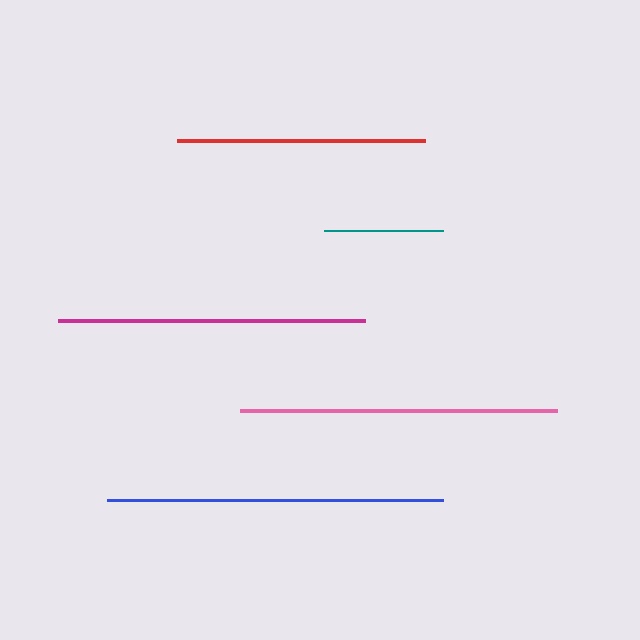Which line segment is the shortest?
The teal line is the shortest at approximately 119 pixels.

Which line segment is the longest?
The blue line is the longest at approximately 336 pixels.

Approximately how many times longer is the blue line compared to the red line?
The blue line is approximately 1.4 times the length of the red line.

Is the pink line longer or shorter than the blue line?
The blue line is longer than the pink line.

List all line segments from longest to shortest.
From longest to shortest: blue, pink, magenta, red, teal.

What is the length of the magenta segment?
The magenta segment is approximately 307 pixels long.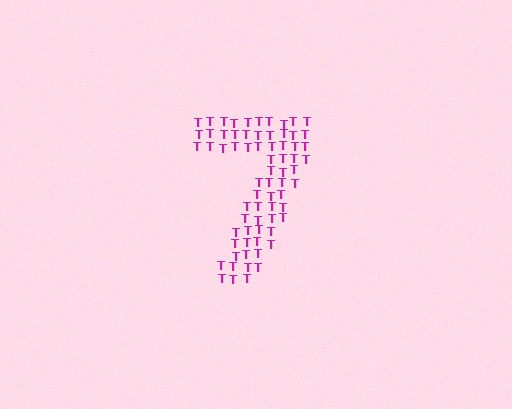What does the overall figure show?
The overall figure shows the digit 7.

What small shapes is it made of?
It is made of small letter T's.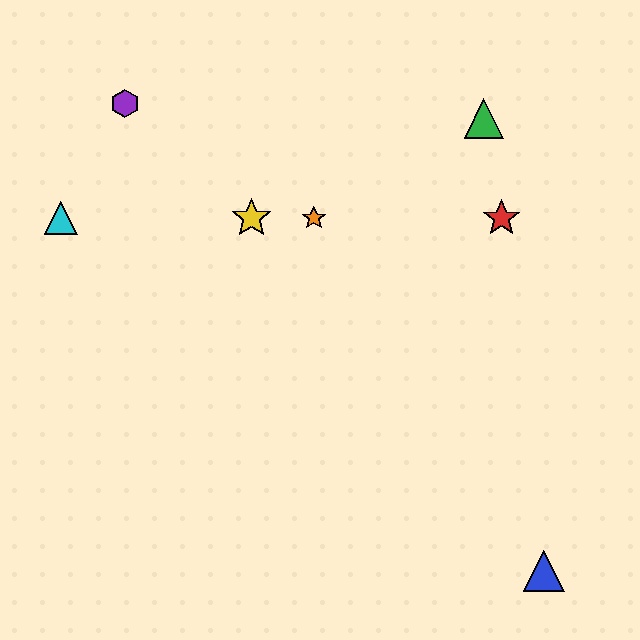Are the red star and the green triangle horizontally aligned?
No, the red star is at y≈218 and the green triangle is at y≈118.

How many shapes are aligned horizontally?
4 shapes (the red star, the yellow star, the orange star, the cyan triangle) are aligned horizontally.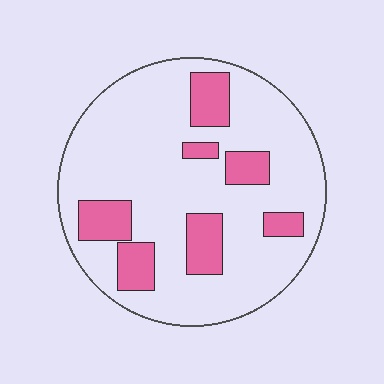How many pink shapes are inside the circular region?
7.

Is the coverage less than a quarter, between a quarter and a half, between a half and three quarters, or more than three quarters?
Less than a quarter.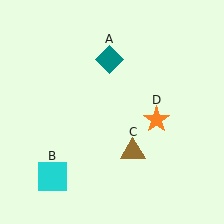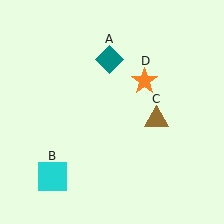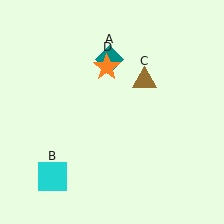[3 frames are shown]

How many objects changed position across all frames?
2 objects changed position: brown triangle (object C), orange star (object D).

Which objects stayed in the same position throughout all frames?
Teal diamond (object A) and cyan square (object B) remained stationary.